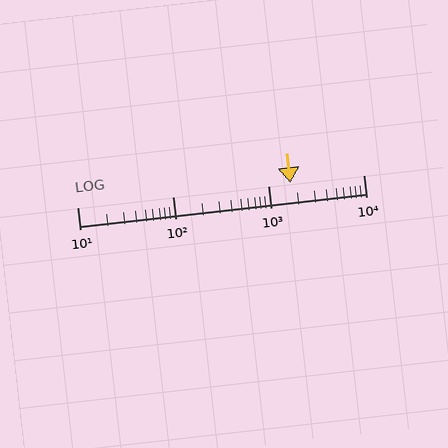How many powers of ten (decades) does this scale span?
The scale spans 3 decades, from 10 to 10000.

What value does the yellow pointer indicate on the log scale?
The pointer indicates approximately 1700.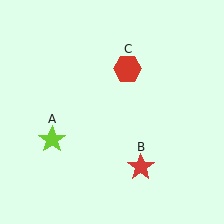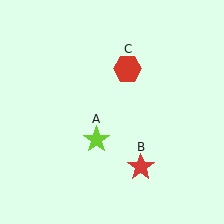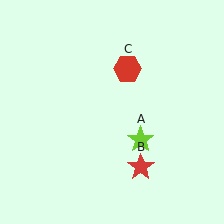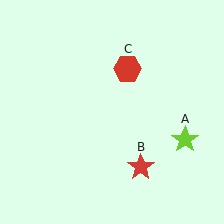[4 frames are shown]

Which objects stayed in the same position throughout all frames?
Red star (object B) and red hexagon (object C) remained stationary.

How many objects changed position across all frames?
1 object changed position: lime star (object A).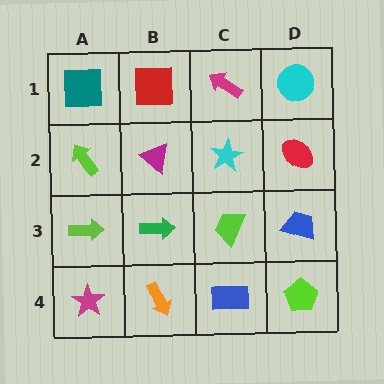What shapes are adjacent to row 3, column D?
A red ellipse (row 2, column D), a lime pentagon (row 4, column D), a lime trapezoid (row 3, column C).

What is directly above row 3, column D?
A red ellipse.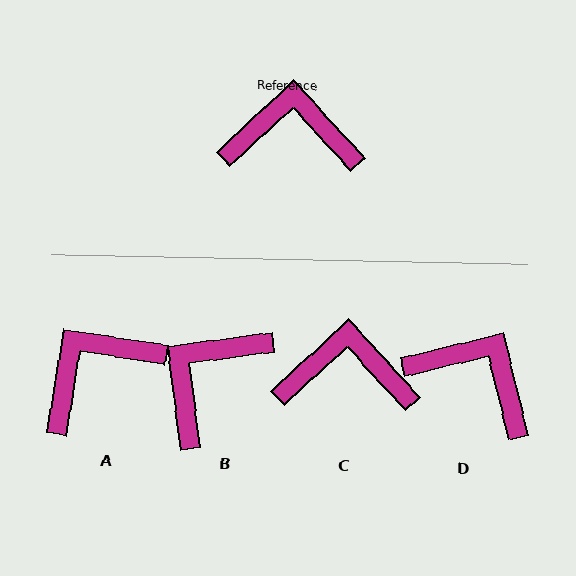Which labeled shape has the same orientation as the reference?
C.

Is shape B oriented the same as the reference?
No, it is off by about 55 degrees.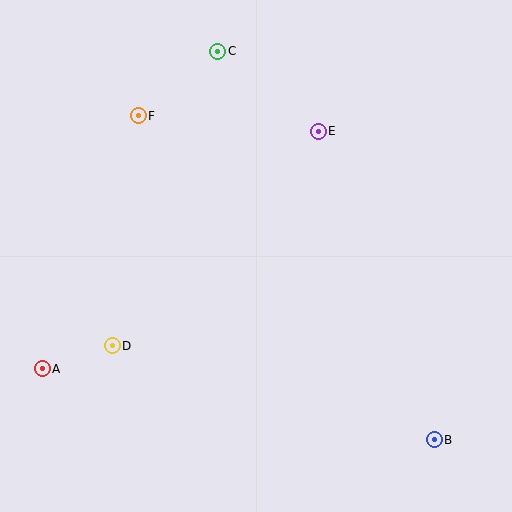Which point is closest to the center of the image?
Point E at (318, 131) is closest to the center.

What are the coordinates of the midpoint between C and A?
The midpoint between C and A is at (130, 210).